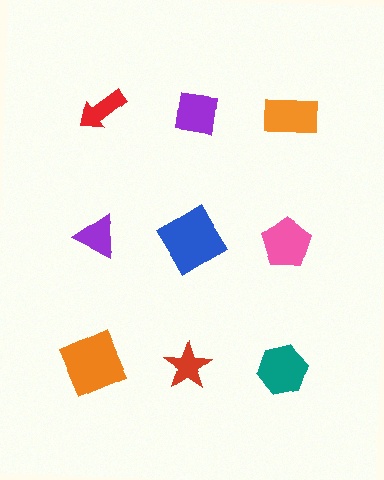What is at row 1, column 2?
A purple square.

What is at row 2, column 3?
A pink pentagon.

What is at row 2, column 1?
A purple triangle.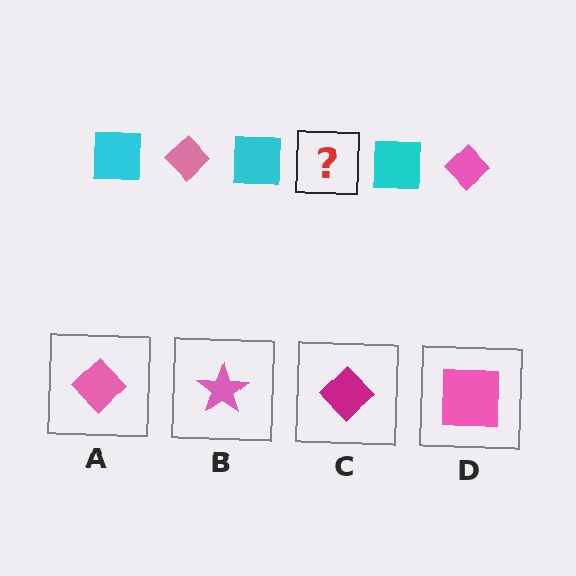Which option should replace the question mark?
Option A.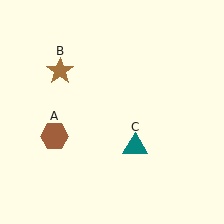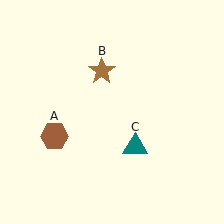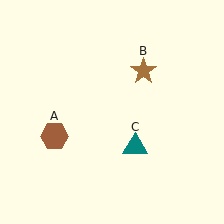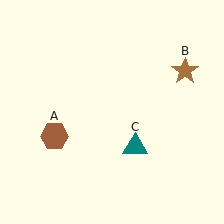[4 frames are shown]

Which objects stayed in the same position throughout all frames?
Brown hexagon (object A) and teal triangle (object C) remained stationary.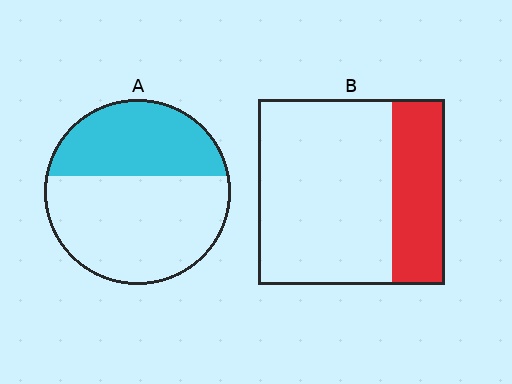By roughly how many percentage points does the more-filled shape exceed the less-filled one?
By roughly 10 percentage points (A over B).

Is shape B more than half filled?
No.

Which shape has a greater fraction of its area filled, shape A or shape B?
Shape A.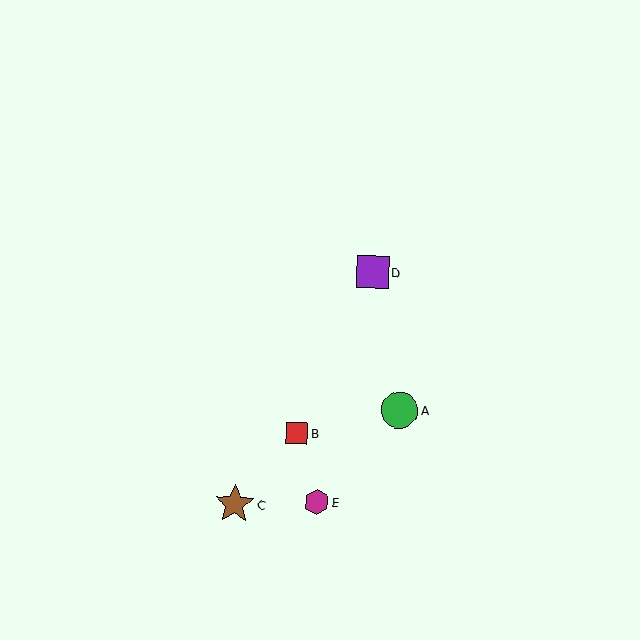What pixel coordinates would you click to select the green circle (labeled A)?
Click at (399, 410) to select the green circle A.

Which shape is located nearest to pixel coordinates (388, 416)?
The green circle (labeled A) at (399, 410) is nearest to that location.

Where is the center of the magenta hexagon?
The center of the magenta hexagon is at (317, 502).